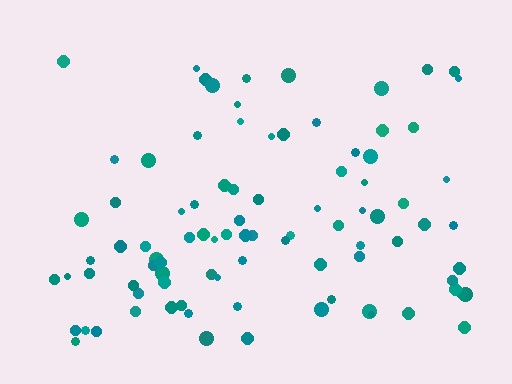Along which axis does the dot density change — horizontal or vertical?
Vertical.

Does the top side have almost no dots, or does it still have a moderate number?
Still a moderate number, just noticeably fewer than the bottom.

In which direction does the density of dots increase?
From top to bottom, with the bottom side densest.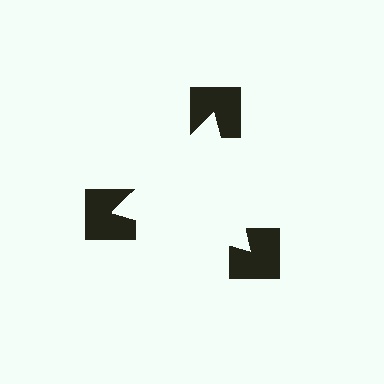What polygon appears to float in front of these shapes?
An illusory triangle — its edges are inferred from the aligned wedge cuts in the notched squares, not physically drawn.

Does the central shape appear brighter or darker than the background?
It typically appears slightly brighter than the background, even though no actual brightness change is drawn.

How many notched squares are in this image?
There are 3 — one at each vertex of the illusory triangle.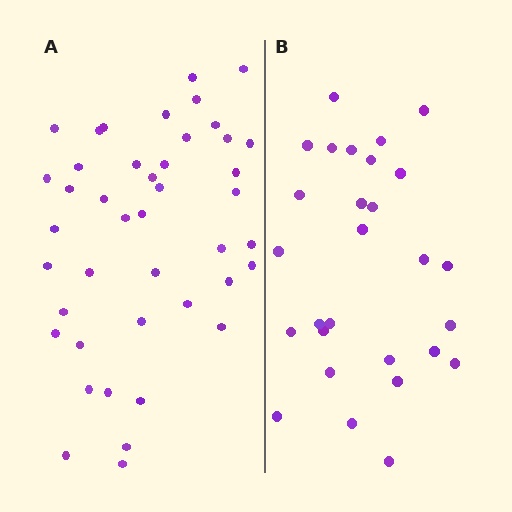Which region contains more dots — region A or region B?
Region A (the left region) has more dots.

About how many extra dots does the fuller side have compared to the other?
Region A has approximately 15 more dots than region B.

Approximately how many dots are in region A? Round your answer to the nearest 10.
About 40 dots. (The exact count is 43, which rounds to 40.)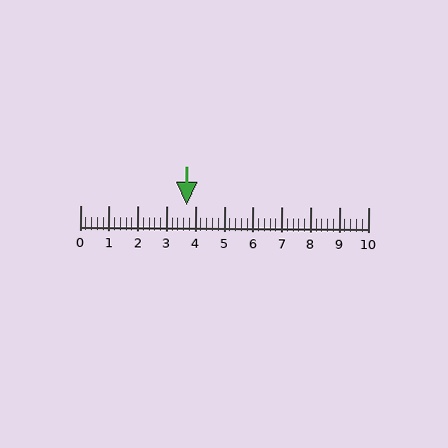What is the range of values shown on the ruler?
The ruler shows values from 0 to 10.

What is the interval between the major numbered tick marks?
The major tick marks are spaced 1 units apart.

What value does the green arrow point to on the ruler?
The green arrow points to approximately 3.7.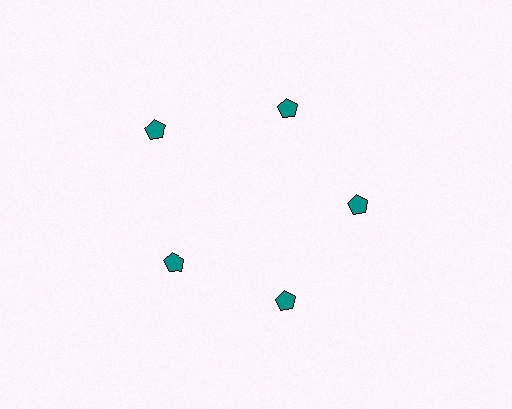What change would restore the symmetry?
The symmetry would be restored by moving it inward, back onto the ring so that all 5 pentagons sit at equal angles and equal distance from the center.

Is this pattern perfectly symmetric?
No. The 5 teal pentagons are arranged in a ring, but one element near the 10 o'clock position is pushed outward from the center, breaking the 5-fold rotational symmetry.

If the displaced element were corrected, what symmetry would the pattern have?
It would have 5-fold rotational symmetry — the pattern would map onto itself every 72 degrees.